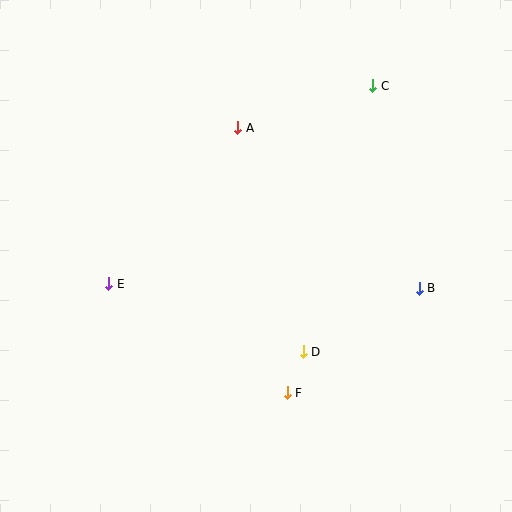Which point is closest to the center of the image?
Point D at (303, 352) is closest to the center.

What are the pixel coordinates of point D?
Point D is at (303, 352).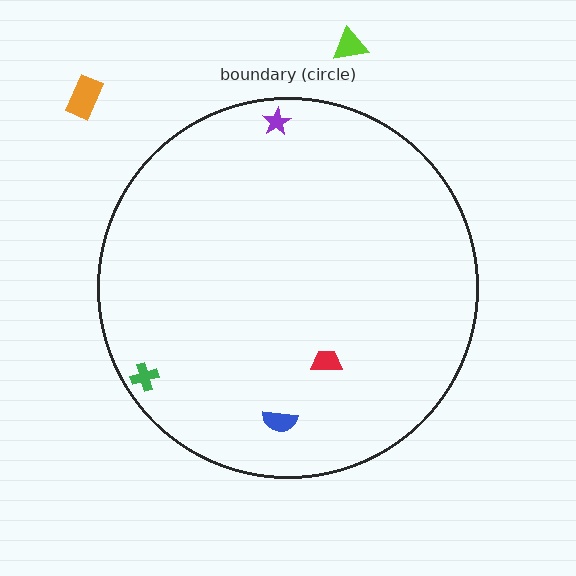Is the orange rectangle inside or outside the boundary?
Outside.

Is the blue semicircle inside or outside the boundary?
Inside.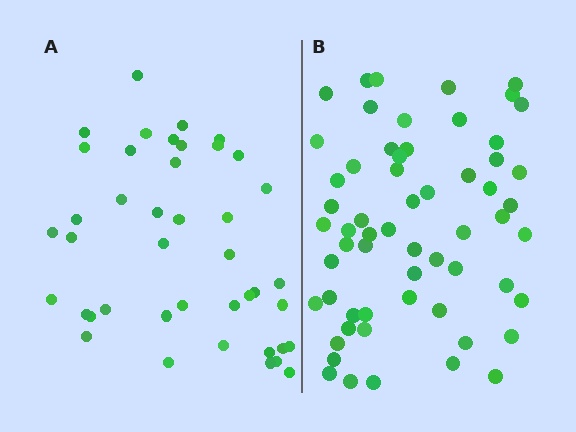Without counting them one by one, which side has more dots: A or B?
Region B (the right region) has more dots.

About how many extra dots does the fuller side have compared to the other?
Region B has approximately 20 more dots than region A.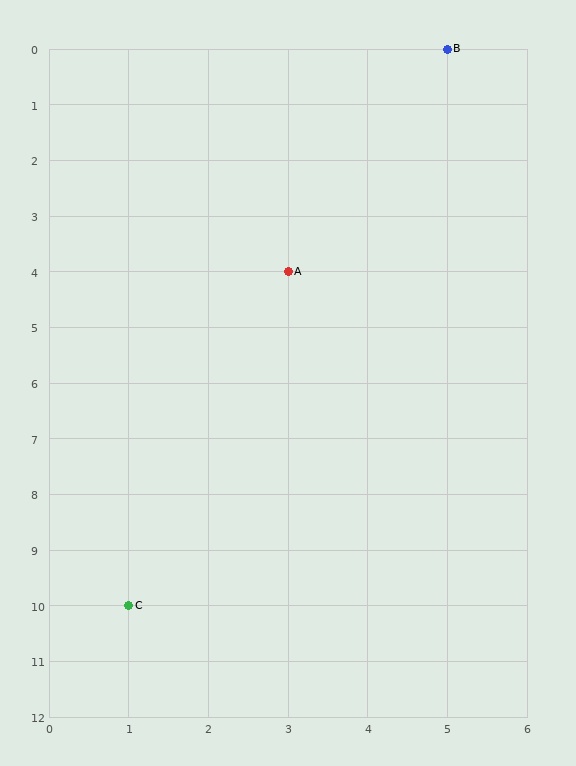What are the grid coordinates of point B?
Point B is at grid coordinates (5, 0).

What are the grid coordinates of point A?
Point A is at grid coordinates (3, 4).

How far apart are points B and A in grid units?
Points B and A are 2 columns and 4 rows apart (about 4.5 grid units diagonally).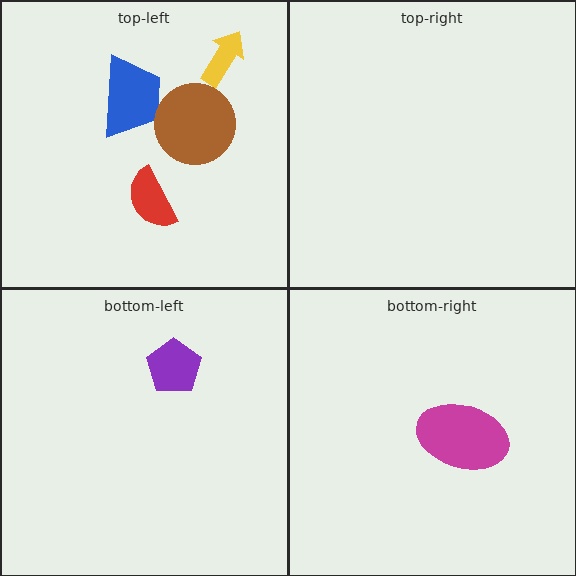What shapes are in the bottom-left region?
The purple pentagon.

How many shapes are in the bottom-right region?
1.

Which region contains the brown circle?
The top-left region.